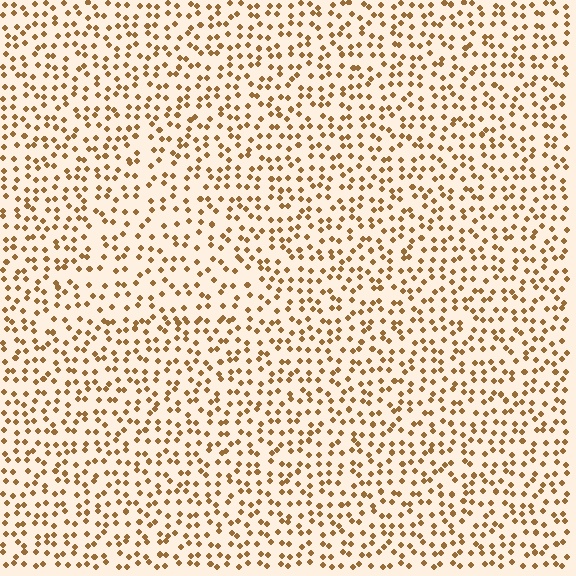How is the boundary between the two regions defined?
The boundary is defined by a change in element density (approximately 1.4x ratio). All elements are the same color, size, and shape.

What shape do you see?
I see a triangle.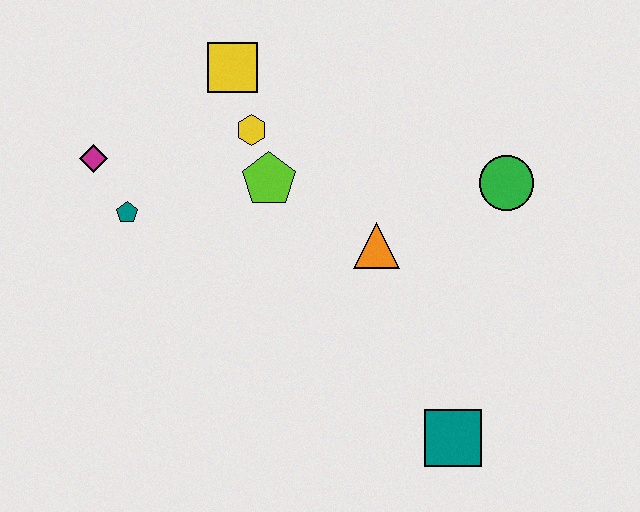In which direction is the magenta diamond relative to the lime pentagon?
The magenta diamond is to the left of the lime pentagon.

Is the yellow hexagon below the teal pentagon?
No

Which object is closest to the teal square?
The orange triangle is closest to the teal square.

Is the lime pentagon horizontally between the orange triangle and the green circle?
No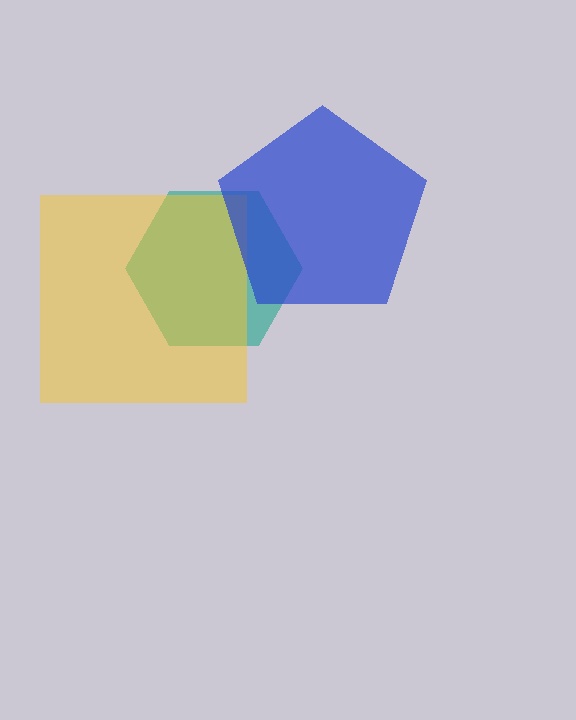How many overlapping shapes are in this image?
There are 3 overlapping shapes in the image.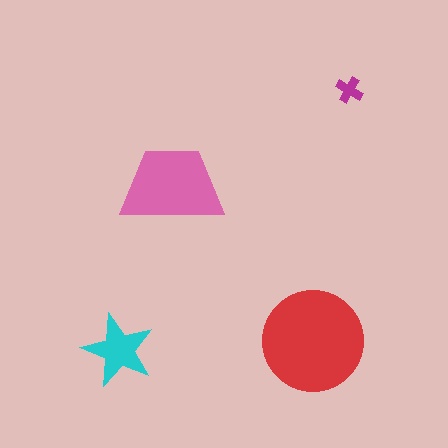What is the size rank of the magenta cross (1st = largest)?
4th.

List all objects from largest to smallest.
The red circle, the pink trapezoid, the cyan star, the magenta cross.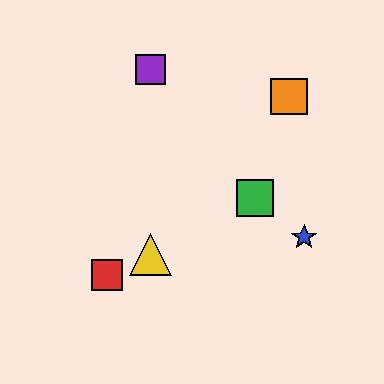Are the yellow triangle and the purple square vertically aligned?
Yes, both are at x≈151.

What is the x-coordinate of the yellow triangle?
The yellow triangle is at x≈151.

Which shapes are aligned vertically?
The yellow triangle, the purple square are aligned vertically.